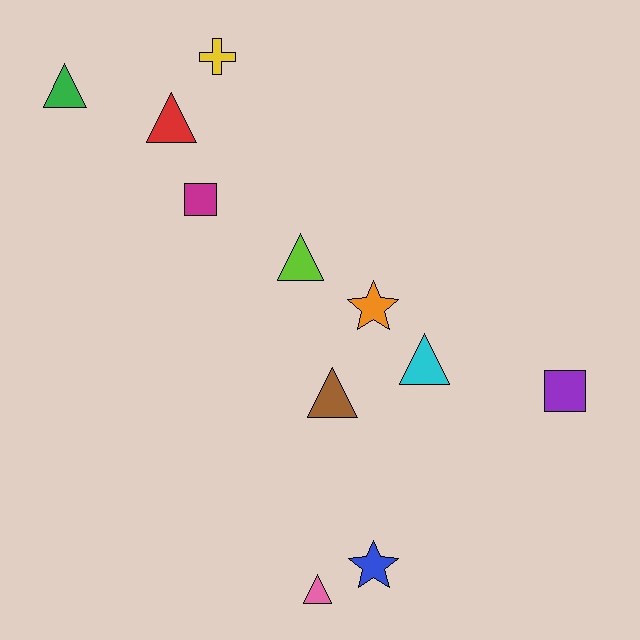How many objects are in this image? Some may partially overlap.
There are 11 objects.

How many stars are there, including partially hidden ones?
There are 2 stars.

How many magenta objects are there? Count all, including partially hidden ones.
There is 1 magenta object.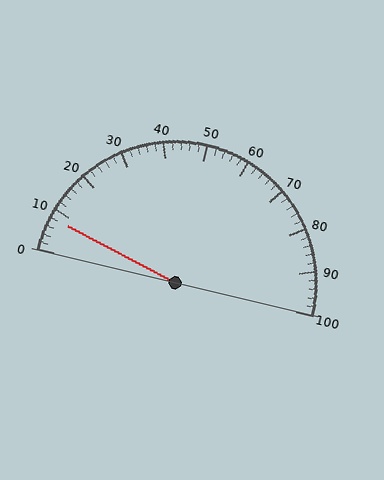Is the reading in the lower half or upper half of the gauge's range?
The reading is in the lower half of the range (0 to 100).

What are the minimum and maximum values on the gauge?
The gauge ranges from 0 to 100.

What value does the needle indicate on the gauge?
The needle indicates approximately 8.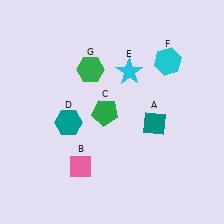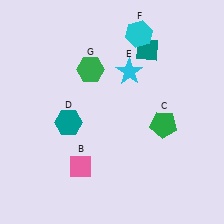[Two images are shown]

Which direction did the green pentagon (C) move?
The green pentagon (C) moved right.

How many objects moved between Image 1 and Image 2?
3 objects moved between the two images.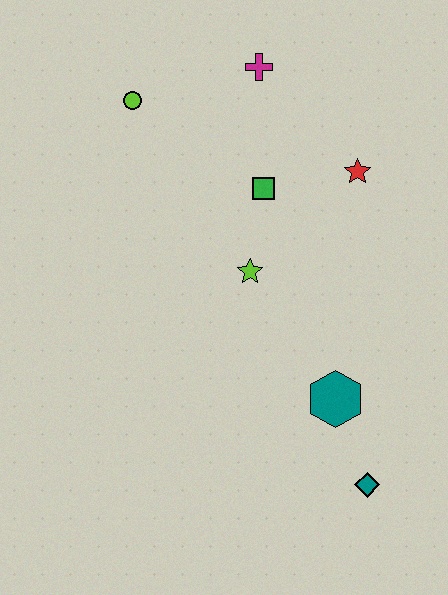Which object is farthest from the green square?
The teal diamond is farthest from the green square.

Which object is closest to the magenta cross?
The green square is closest to the magenta cross.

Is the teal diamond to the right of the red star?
Yes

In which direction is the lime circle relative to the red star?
The lime circle is to the left of the red star.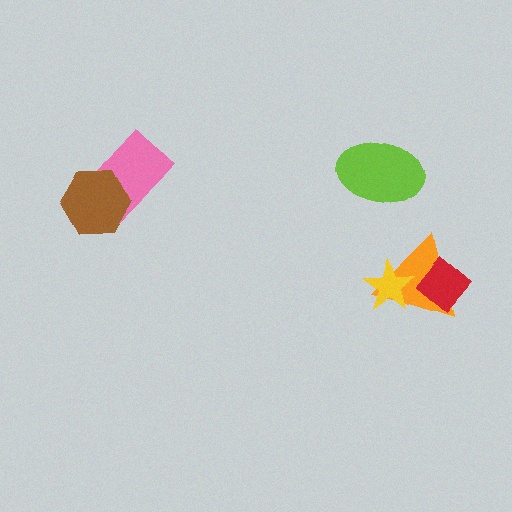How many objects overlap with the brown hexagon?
1 object overlaps with the brown hexagon.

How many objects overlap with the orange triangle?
2 objects overlap with the orange triangle.